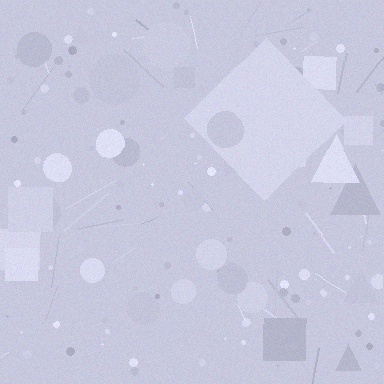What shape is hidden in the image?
A diamond is hidden in the image.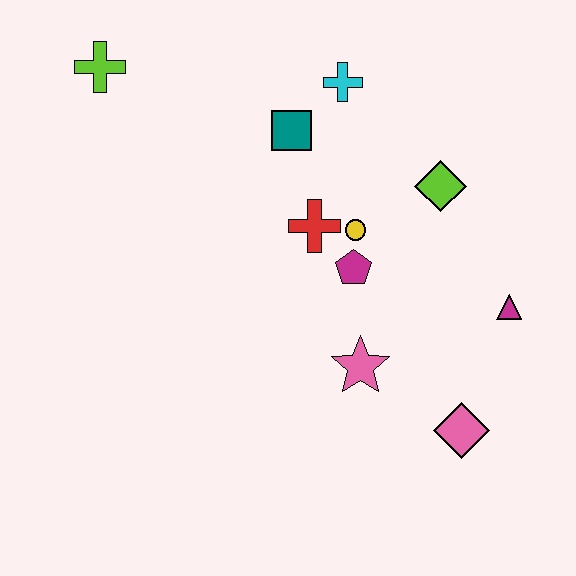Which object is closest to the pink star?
The magenta pentagon is closest to the pink star.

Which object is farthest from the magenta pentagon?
The lime cross is farthest from the magenta pentagon.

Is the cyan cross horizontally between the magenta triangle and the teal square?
Yes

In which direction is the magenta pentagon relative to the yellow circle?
The magenta pentagon is below the yellow circle.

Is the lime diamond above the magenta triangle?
Yes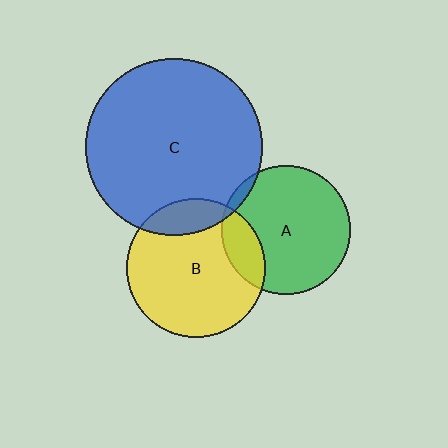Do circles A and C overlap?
Yes.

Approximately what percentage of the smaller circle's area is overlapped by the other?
Approximately 5%.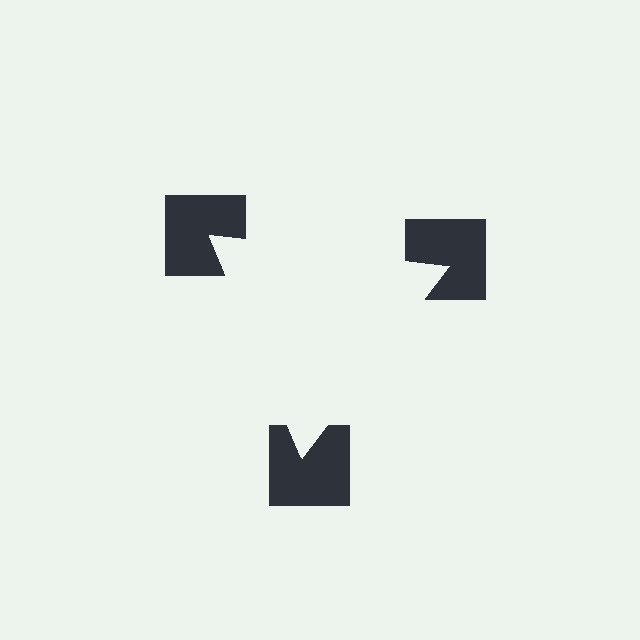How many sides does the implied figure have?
3 sides.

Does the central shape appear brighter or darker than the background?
It typically appears slightly brighter than the background, even though no actual brightness change is drawn.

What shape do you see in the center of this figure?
An illusory triangle — its edges are inferred from the aligned wedge cuts in the notched squares, not physically drawn.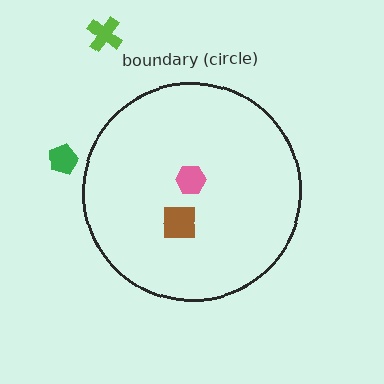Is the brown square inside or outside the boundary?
Inside.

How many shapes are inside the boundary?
2 inside, 2 outside.